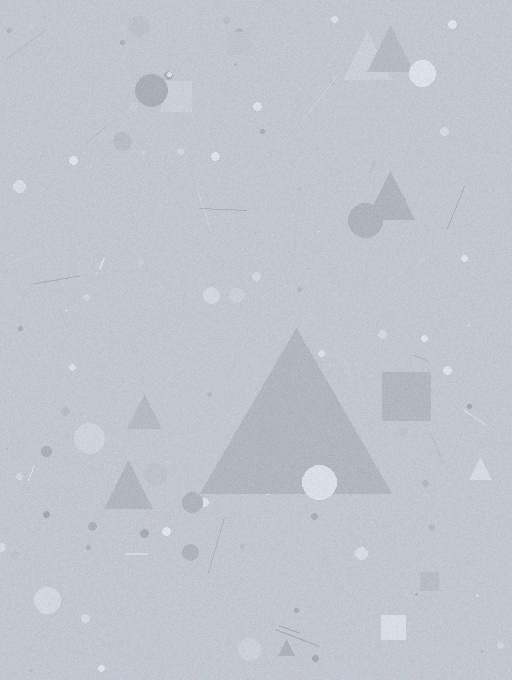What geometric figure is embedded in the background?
A triangle is embedded in the background.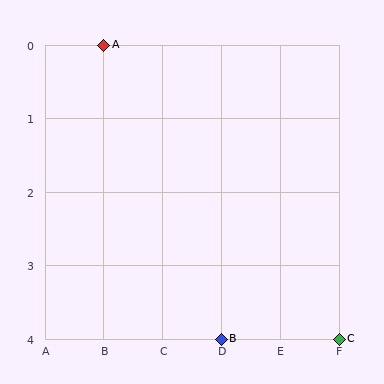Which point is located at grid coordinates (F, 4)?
Point C is at (F, 4).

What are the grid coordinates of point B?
Point B is at grid coordinates (D, 4).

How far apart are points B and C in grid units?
Points B and C are 2 columns apart.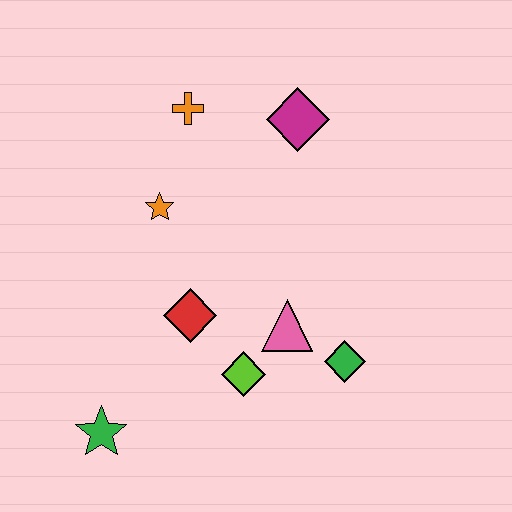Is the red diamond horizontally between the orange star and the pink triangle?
Yes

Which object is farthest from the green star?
The magenta diamond is farthest from the green star.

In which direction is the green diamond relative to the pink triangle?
The green diamond is to the right of the pink triangle.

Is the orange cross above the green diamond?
Yes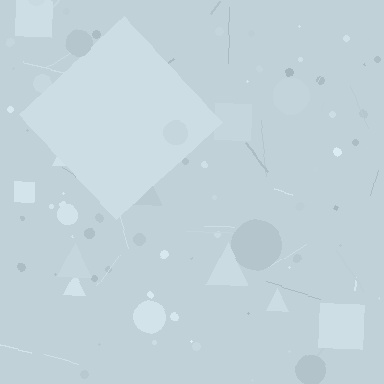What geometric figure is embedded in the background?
A diamond is embedded in the background.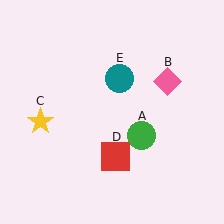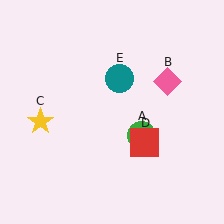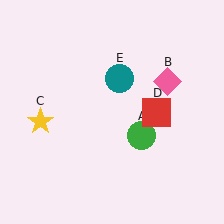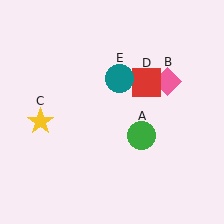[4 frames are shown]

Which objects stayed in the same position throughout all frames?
Green circle (object A) and pink diamond (object B) and yellow star (object C) and teal circle (object E) remained stationary.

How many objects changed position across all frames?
1 object changed position: red square (object D).